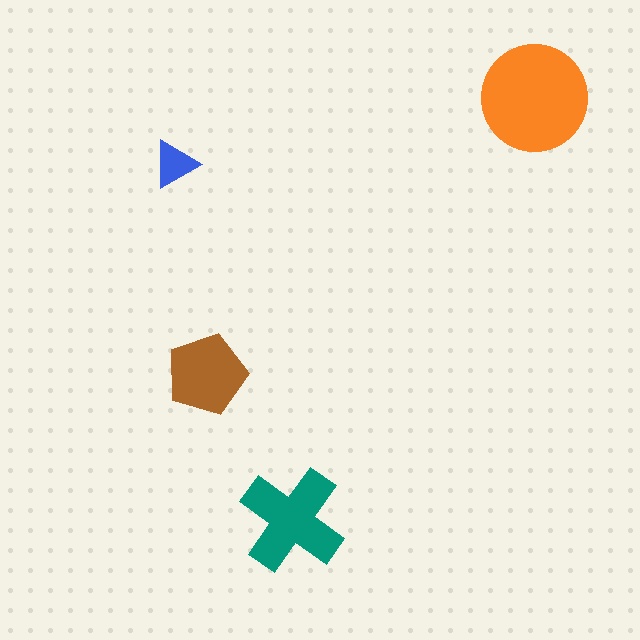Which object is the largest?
The orange circle.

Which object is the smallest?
The blue triangle.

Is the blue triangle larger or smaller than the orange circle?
Smaller.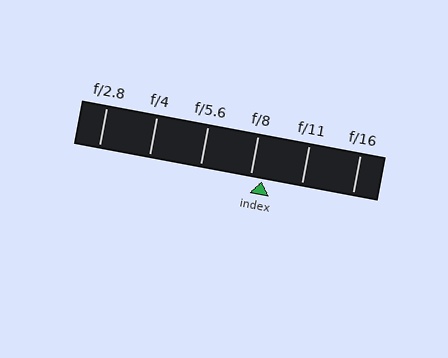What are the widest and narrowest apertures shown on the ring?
The widest aperture shown is f/2.8 and the narrowest is f/16.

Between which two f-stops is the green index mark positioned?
The index mark is between f/8 and f/11.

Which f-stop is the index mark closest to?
The index mark is closest to f/8.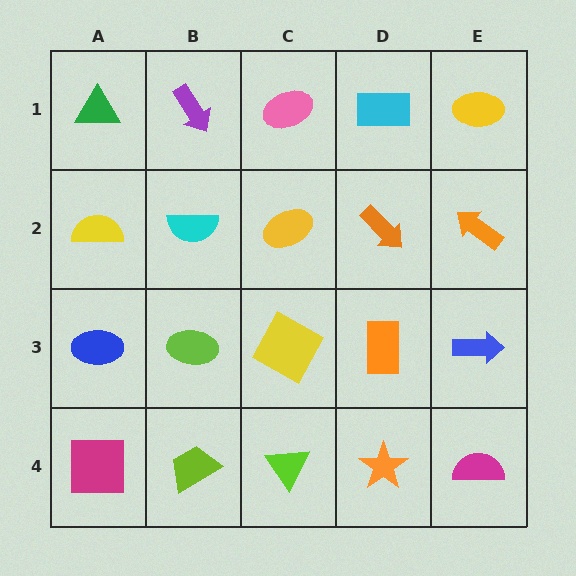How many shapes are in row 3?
5 shapes.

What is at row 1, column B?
A purple arrow.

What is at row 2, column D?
An orange arrow.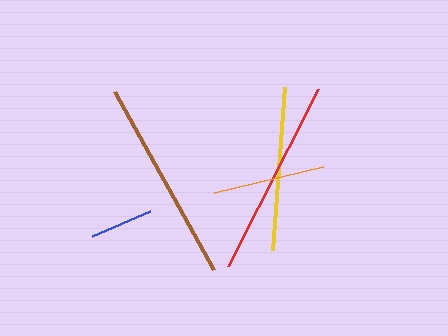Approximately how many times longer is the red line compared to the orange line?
The red line is approximately 1.8 times the length of the orange line.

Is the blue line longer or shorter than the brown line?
The brown line is longer than the blue line.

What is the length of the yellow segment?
The yellow segment is approximately 163 pixels long.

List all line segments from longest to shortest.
From longest to shortest: brown, red, yellow, orange, blue.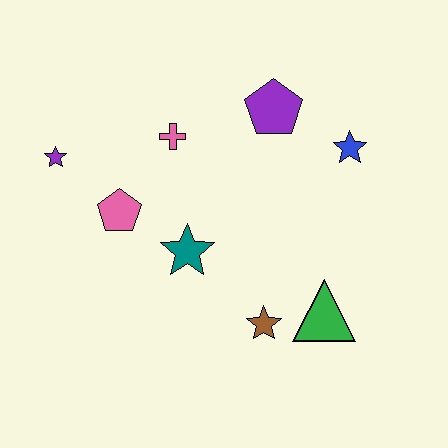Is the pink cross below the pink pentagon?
No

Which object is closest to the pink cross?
The pink pentagon is closest to the pink cross.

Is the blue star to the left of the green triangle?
No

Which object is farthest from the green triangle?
The purple star is farthest from the green triangle.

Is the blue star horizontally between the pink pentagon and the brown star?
No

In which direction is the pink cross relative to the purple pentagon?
The pink cross is to the left of the purple pentagon.